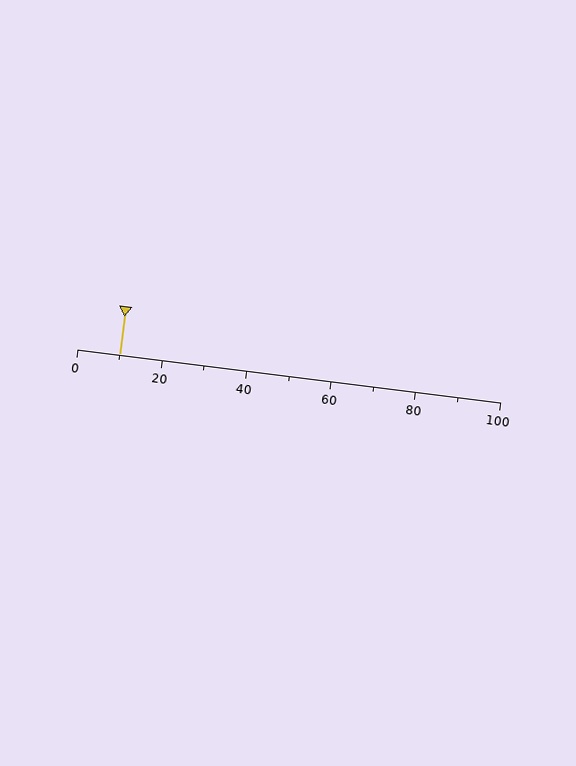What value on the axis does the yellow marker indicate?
The marker indicates approximately 10.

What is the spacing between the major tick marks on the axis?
The major ticks are spaced 20 apart.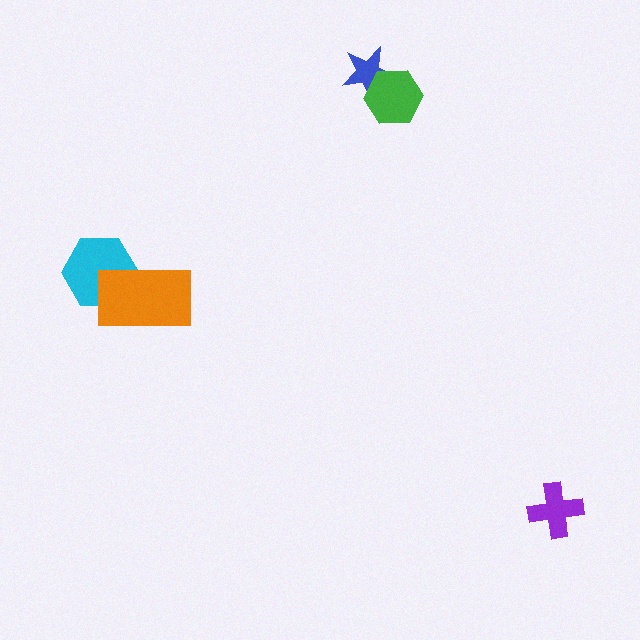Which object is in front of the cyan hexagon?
The orange rectangle is in front of the cyan hexagon.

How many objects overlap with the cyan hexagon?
1 object overlaps with the cyan hexagon.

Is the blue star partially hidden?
Yes, it is partially covered by another shape.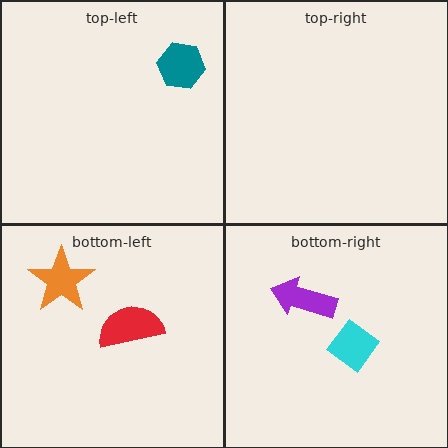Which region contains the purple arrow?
The bottom-right region.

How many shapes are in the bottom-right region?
2.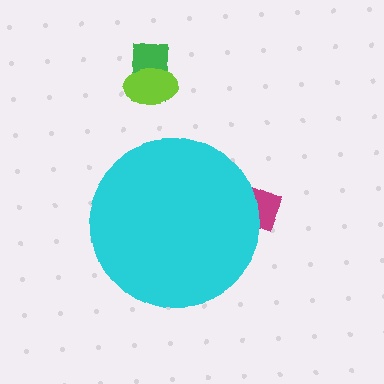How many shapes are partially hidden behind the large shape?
1 shape is partially hidden.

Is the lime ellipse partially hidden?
No, the lime ellipse is fully visible.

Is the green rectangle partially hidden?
No, the green rectangle is fully visible.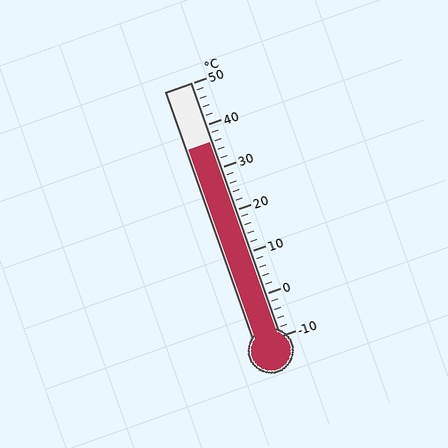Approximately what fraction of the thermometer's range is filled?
The thermometer is filled to approximately 75% of its range.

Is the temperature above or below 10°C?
The temperature is above 10°C.